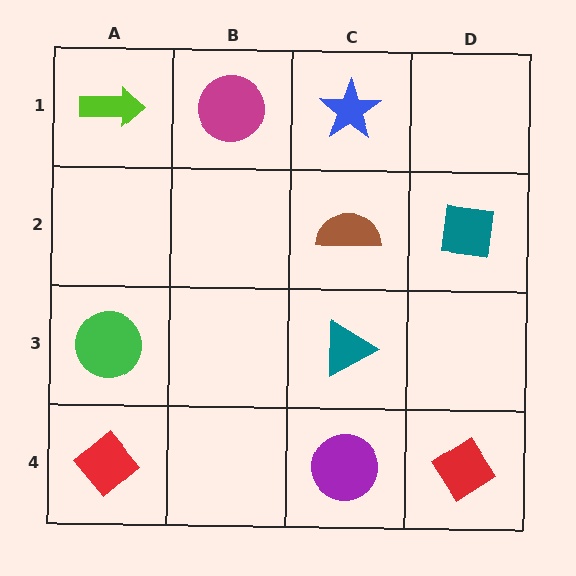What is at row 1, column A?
A lime arrow.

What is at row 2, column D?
A teal square.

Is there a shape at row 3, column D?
No, that cell is empty.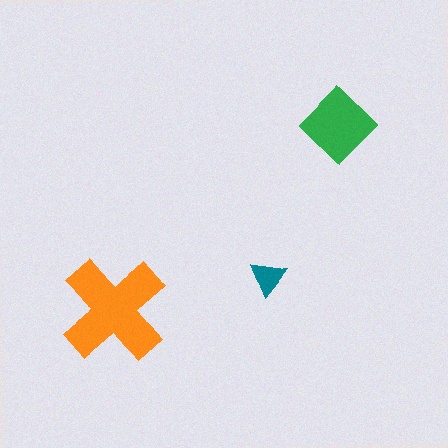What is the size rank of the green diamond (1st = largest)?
2nd.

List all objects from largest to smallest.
The orange cross, the green diamond, the teal triangle.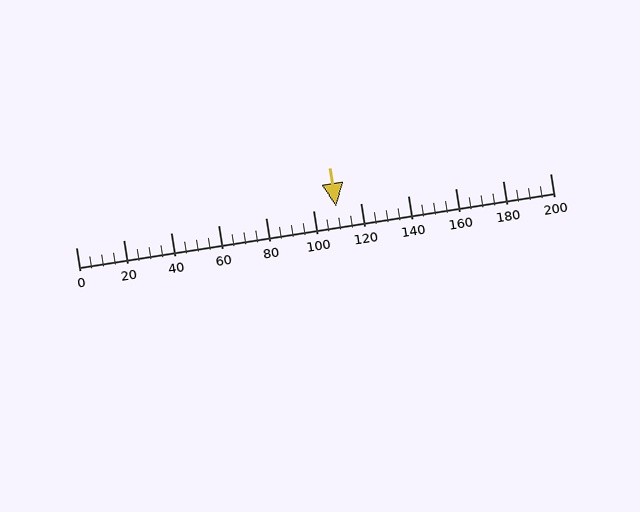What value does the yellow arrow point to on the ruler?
The yellow arrow points to approximately 110.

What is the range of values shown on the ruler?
The ruler shows values from 0 to 200.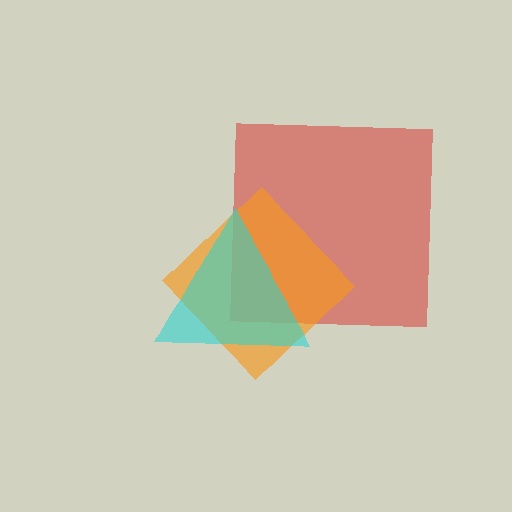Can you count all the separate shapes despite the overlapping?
Yes, there are 3 separate shapes.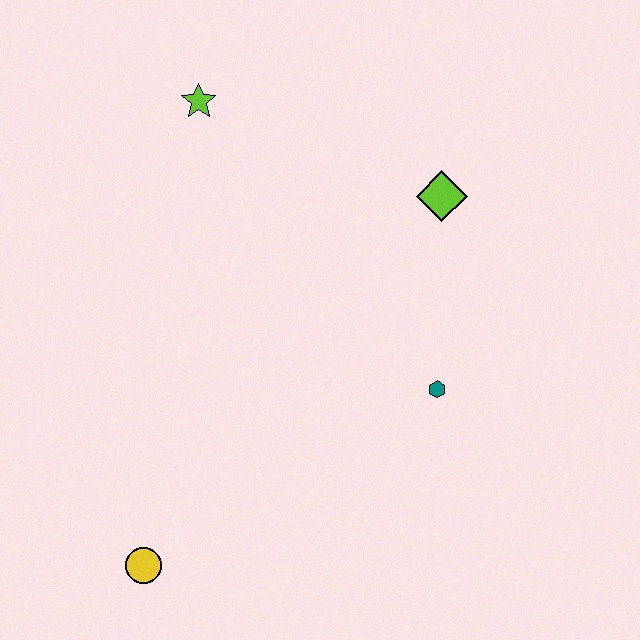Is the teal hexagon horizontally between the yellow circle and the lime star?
No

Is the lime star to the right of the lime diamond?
No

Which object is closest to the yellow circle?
The teal hexagon is closest to the yellow circle.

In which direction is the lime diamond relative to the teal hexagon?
The lime diamond is above the teal hexagon.